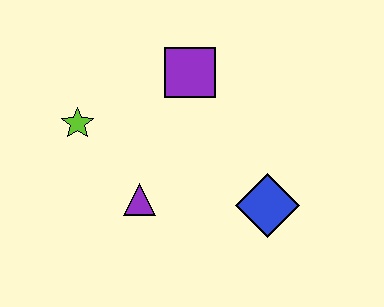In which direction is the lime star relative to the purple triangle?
The lime star is above the purple triangle.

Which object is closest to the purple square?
The lime star is closest to the purple square.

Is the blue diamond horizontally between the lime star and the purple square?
No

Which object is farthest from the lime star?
The blue diamond is farthest from the lime star.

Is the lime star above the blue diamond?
Yes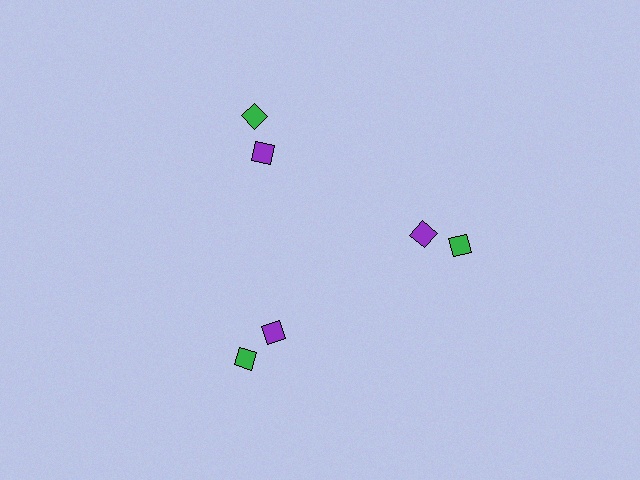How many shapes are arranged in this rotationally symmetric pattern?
There are 6 shapes, arranged in 3 groups of 2.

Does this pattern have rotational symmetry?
Yes, this pattern has 3-fold rotational symmetry. It looks the same after rotating 120 degrees around the center.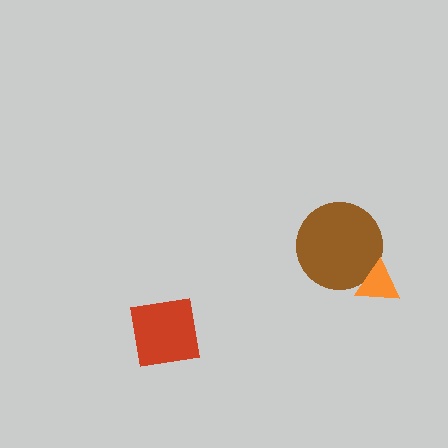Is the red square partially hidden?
No, no other shape covers it.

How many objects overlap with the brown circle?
1 object overlaps with the brown circle.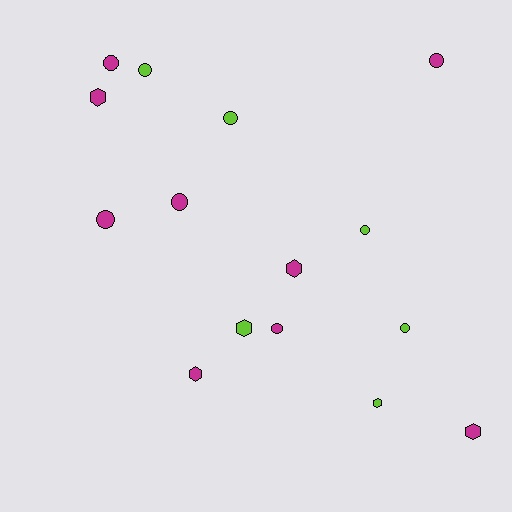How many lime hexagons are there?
There are 2 lime hexagons.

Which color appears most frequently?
Magenta, with 9 objects.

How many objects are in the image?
There are 15 objects.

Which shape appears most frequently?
Circle, with 9 objects.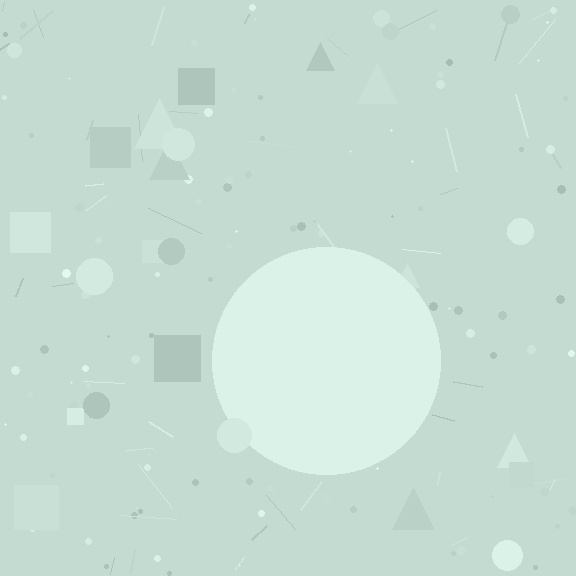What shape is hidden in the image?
A circle is hidden in the image.